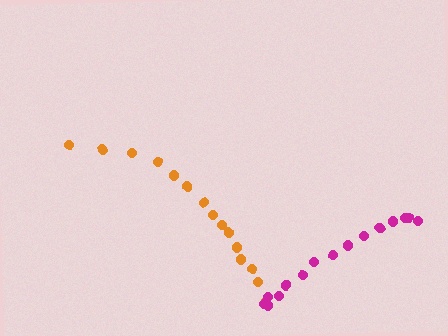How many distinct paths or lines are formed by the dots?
There are 2 distinct paths.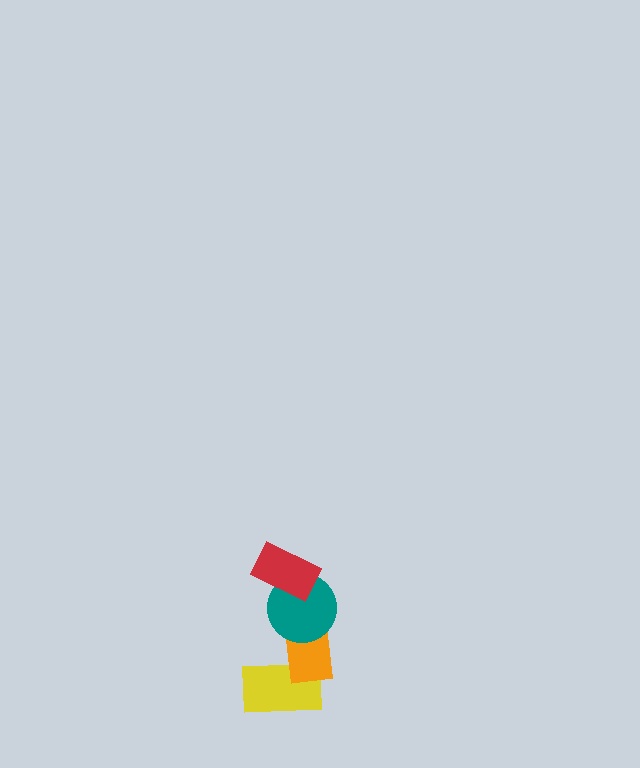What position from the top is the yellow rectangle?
The yellow rectangle is 4th from the top.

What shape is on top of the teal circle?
The red rectangle is on top of the teal circle.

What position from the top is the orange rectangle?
The orange rectangle is 3rd from the top.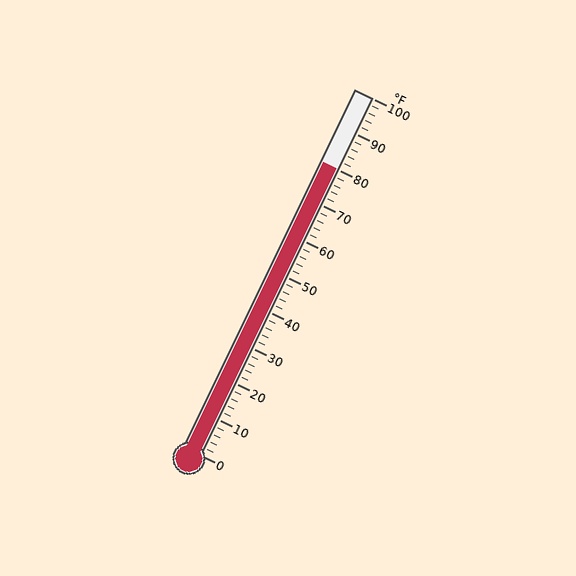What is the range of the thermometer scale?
The thermometer scale ranges from 0°F to 100°F.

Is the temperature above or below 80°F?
The temperature is at 80°F.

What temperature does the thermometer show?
The thermometer shows approximately 80°F.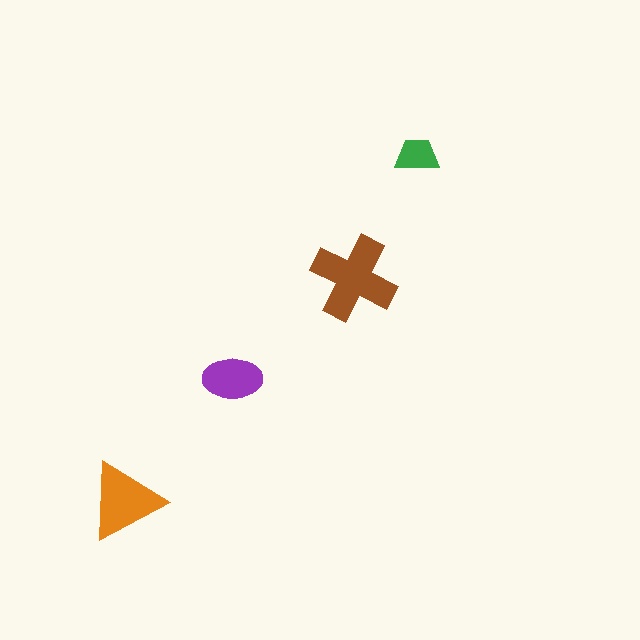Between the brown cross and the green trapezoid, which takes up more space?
The brown cross.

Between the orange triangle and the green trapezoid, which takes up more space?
The orange triangle.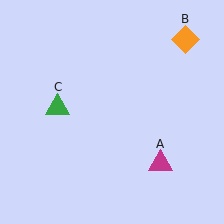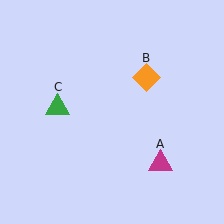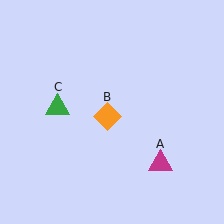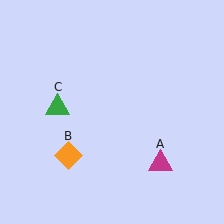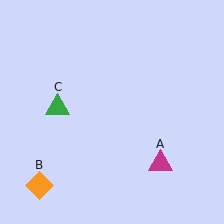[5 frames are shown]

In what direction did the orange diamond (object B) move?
The orange diamond (object B) moved down and to the left.